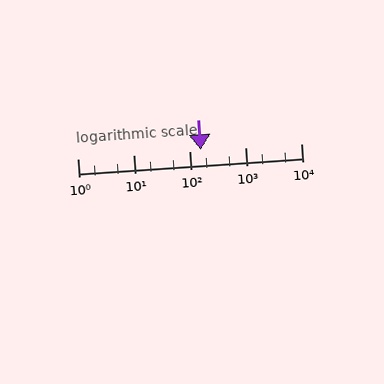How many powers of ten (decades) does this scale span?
The scale spans 4 decades, from 1 to 10000.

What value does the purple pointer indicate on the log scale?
The pointer indicates approximately 160.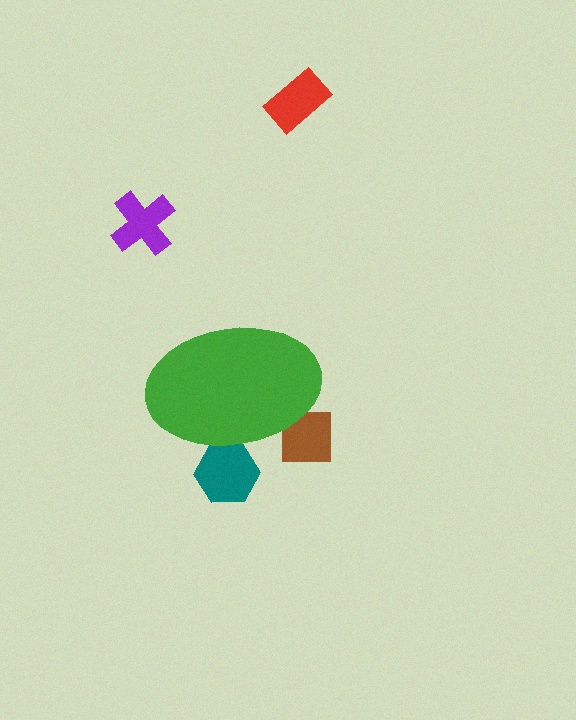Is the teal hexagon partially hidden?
Yes, the teal hexagon is partially hidden behind the green ellipse.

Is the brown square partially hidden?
Yes, the brown square is partially hidden behind the green ellipse.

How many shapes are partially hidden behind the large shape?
2 shapes are partially hidden.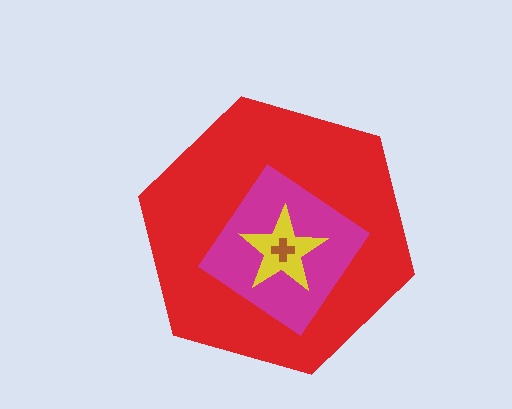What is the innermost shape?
The brown cross.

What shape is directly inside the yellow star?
The brown cross.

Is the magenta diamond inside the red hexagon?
Yes.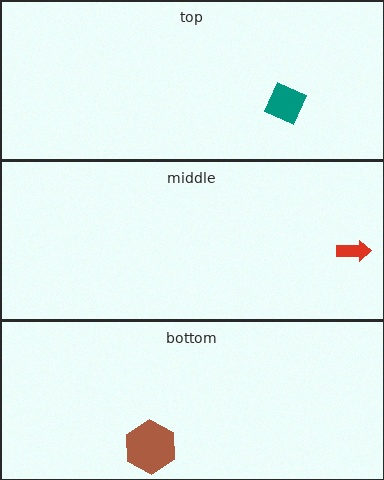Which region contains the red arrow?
The middle region.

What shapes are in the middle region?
The red arrow.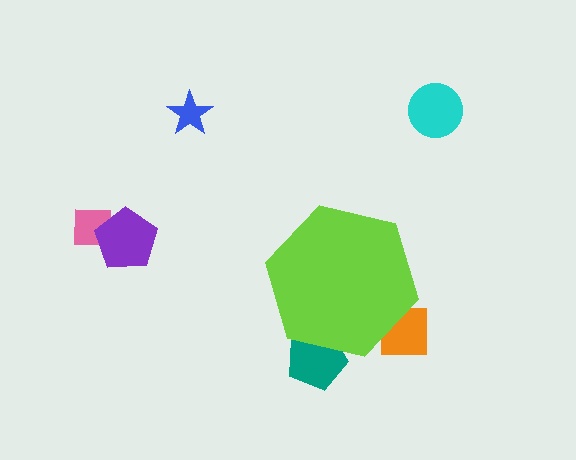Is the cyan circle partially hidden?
No, the cyan circle is fully visible.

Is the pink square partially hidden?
No, the pink square is fully visible.